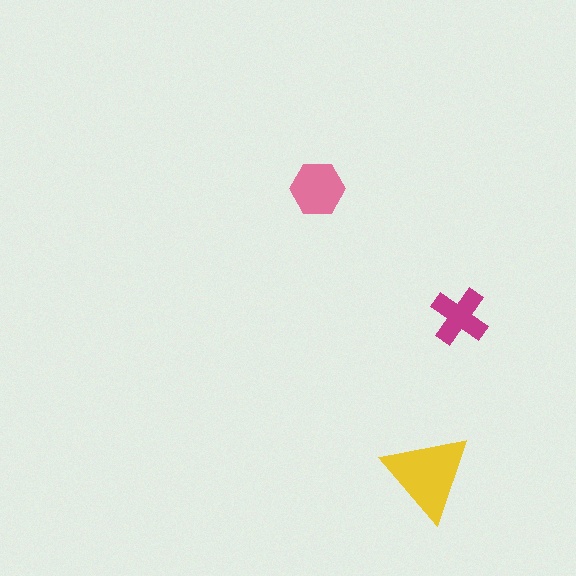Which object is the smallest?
The magenta cross.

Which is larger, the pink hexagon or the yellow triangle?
The yellow triangle.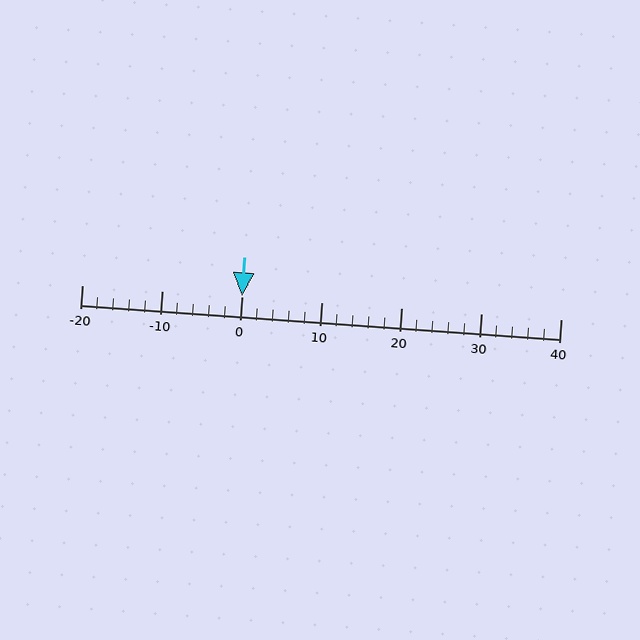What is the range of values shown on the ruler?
The ruler shows values from -20 to 40.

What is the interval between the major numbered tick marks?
The major tick marks are spaced 10 units apart.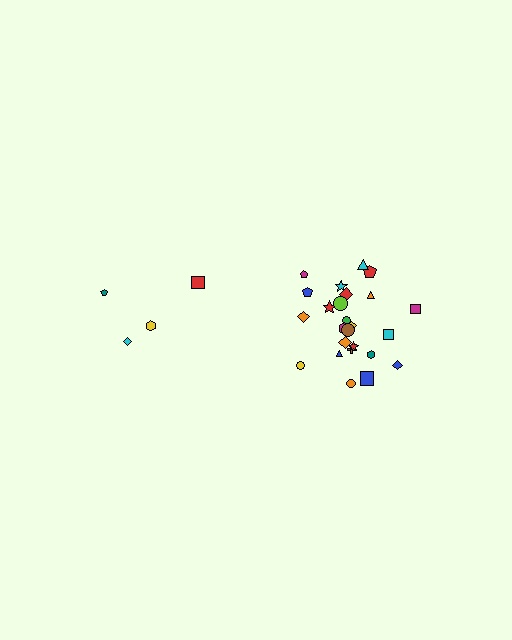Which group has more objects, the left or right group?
The right group.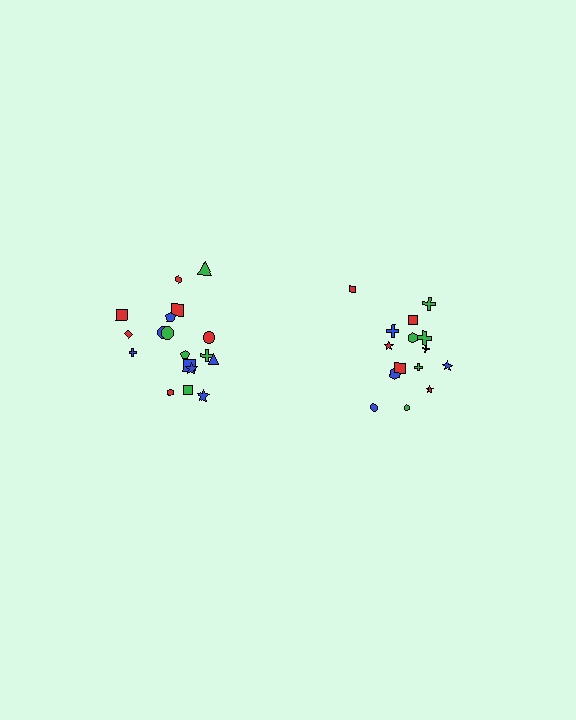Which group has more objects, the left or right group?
The left group.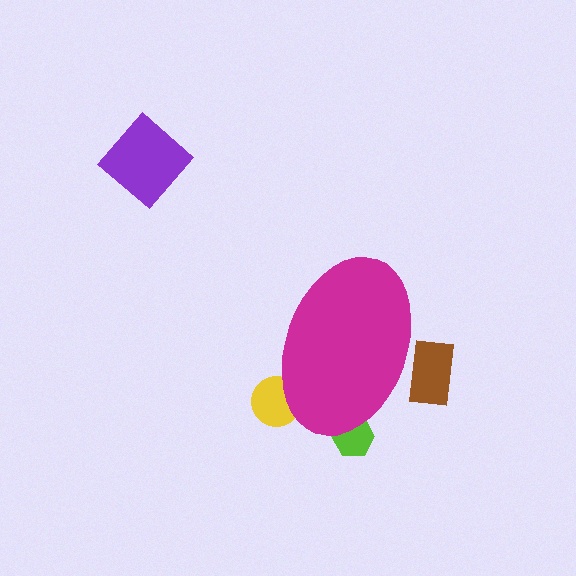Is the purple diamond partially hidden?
No, the purple diamond is fully visible.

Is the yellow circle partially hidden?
Yes, the yellow circle is partially hidden behind the magenta ellipse.